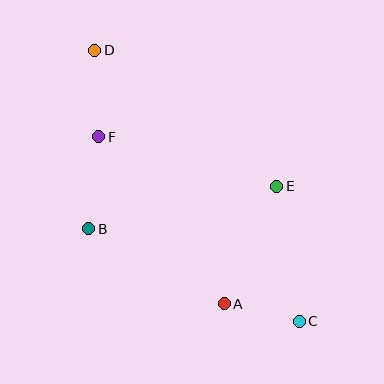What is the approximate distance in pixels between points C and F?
The distance between C and F is approximately 273 pixels.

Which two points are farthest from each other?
Points C and D are farthest from each other.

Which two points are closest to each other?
Points A and C are closest to each other.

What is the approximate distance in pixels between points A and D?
The distance between A and D is approximately 285 pixels.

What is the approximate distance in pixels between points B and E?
The distance between B and E is approximately 193 pixels.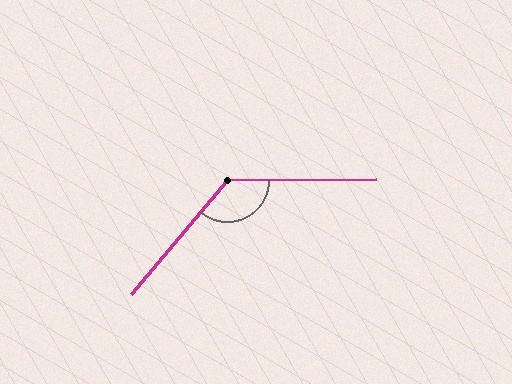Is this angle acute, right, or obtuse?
It is obtuse.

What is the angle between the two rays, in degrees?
Approximately 131 degrees.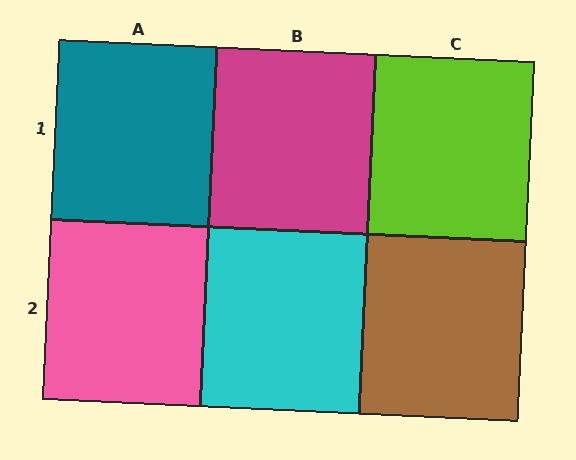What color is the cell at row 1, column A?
Teal.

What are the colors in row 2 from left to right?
Pink, cyan, brown.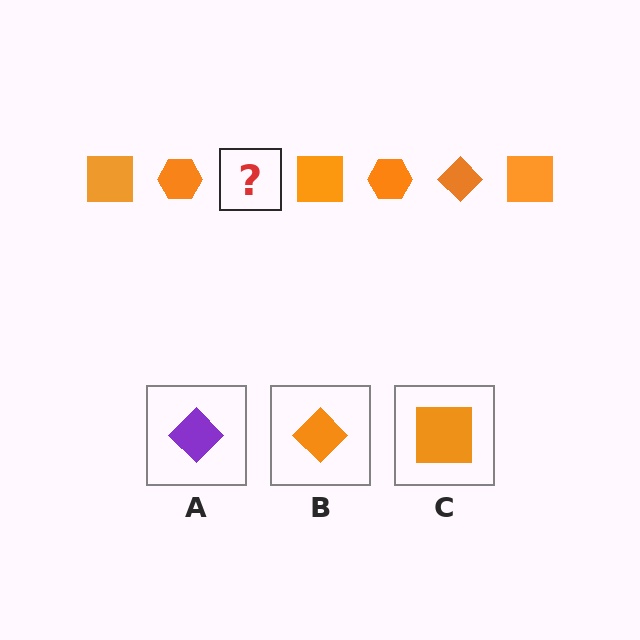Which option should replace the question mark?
Option B.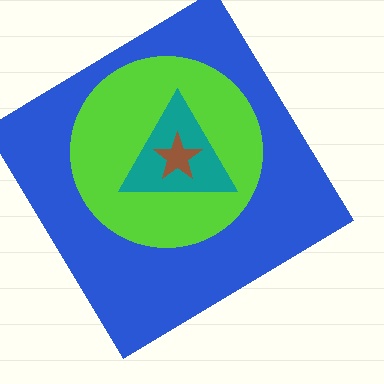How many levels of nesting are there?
4.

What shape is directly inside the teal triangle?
The brown star.